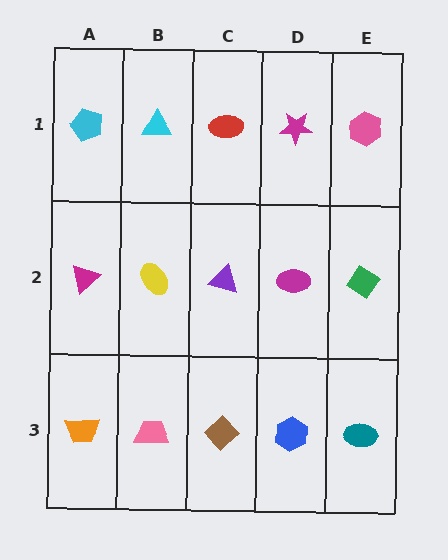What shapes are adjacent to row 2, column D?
A magenta star (row 1, column D), a blue hexagon (row 3, column D), a purple triangle (row 2, column C), a green diamond (row 2, column E).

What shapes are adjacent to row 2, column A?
A cyan pentagon (row 1, column A), an orange trapezoid (row 3, column A), a yellow ellipse (row 2, column B).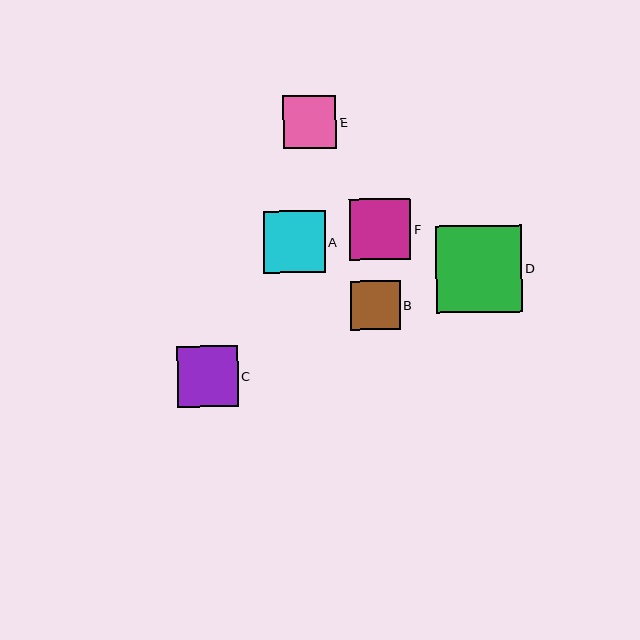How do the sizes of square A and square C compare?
Square A and square C are approximately the same size.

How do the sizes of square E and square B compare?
Square E and square B are approximately the same size.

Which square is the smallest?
Square B is the smallest with a size of approximately 49 pixels.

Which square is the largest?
Square D is the largest with a size of approximately 87 pixels.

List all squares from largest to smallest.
From largest to smallest: D, A, F, C, E, B.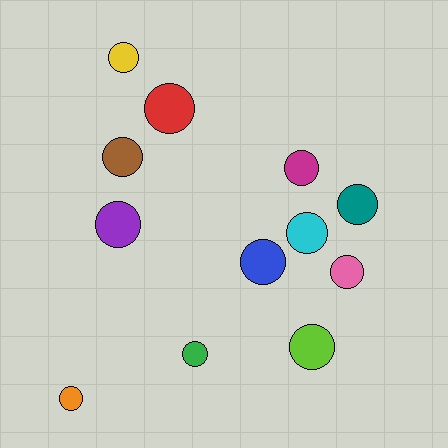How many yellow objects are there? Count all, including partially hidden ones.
There is 1 yellow object.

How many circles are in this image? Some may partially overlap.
There are 12 circles.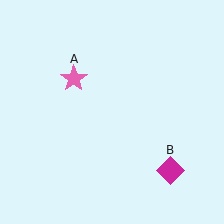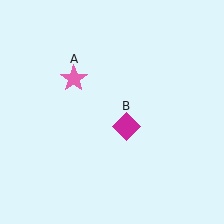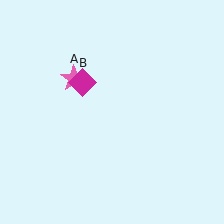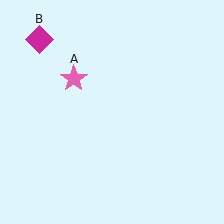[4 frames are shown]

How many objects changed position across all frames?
1 object changed position: magenta diamond (object B).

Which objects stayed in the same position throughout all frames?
Pink star (object A) remained stationary.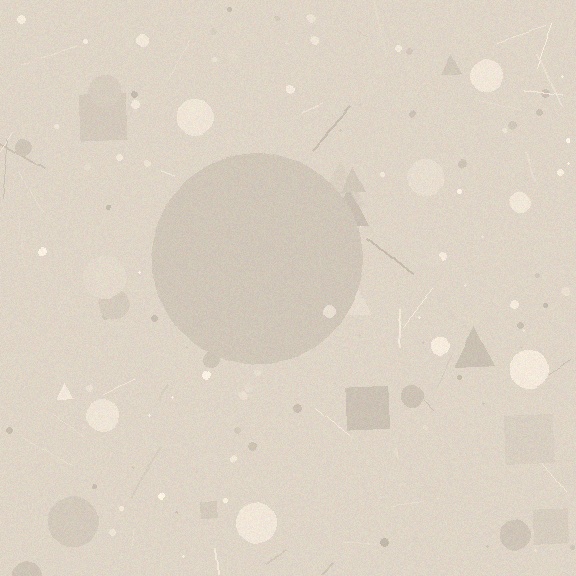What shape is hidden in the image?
A circle is hidden in the image.